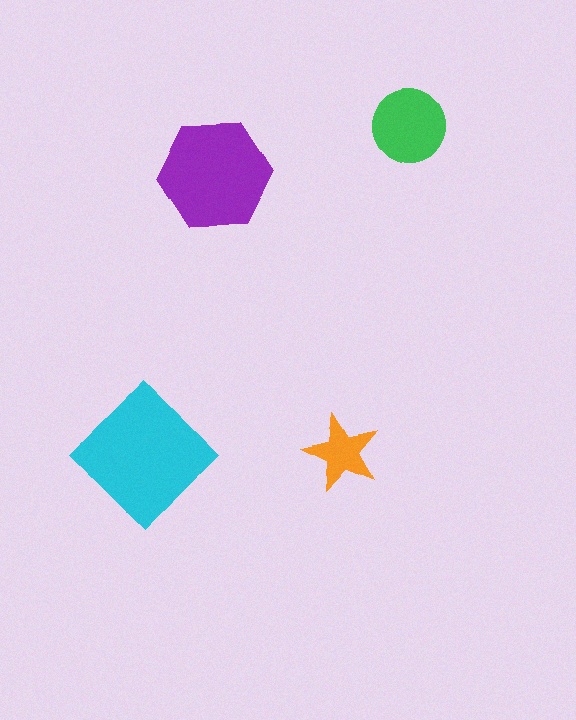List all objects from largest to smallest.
The cyan diamond, the purple hexagon, the green circle, the orange star.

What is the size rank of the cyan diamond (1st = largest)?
1st.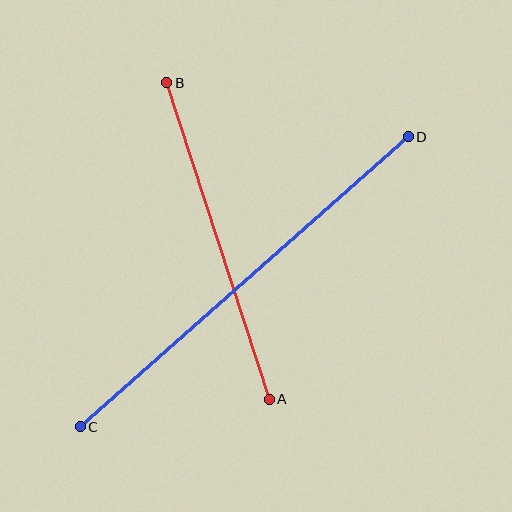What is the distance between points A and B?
The distance is approximately 333 pixels.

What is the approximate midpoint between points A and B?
The midpoint is at approximately (218, 241) pixels.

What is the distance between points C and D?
The distance is approximately 438 pixels.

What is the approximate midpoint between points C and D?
The midpoint is at approximately (244, 282) pixels.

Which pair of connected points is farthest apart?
Points C and D are farthest apart.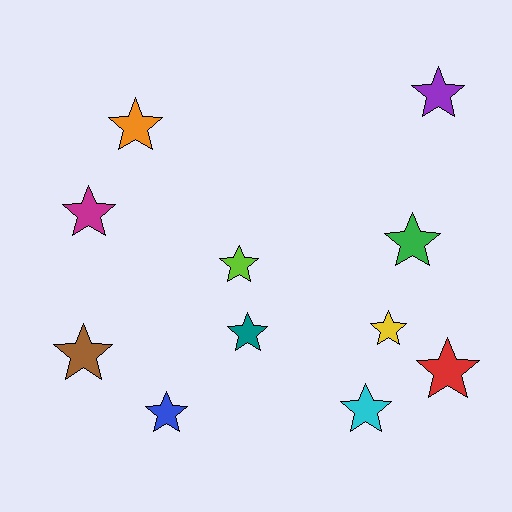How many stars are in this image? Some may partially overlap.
There are 11 stars.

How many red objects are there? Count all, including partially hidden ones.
There is 1 red object.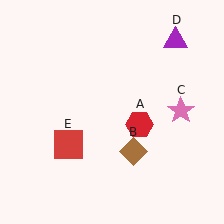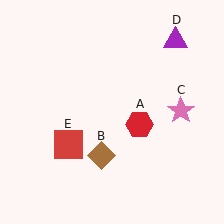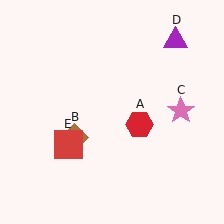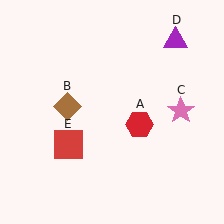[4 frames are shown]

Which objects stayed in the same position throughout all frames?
Red hexagon (object A) and pink star (object C) and purple triangle (object D) and red square (object E) remained stationary.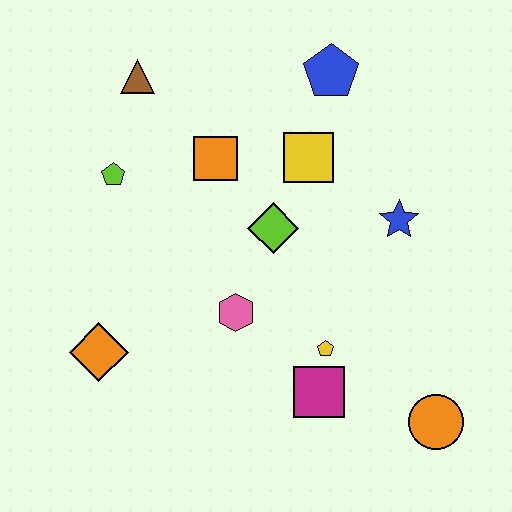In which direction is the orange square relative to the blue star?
The orange square is to the left of the blue star.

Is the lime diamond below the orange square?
Yes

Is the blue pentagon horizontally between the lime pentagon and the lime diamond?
No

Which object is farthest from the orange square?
The orange circle is farthest from the orange square.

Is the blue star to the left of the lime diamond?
No